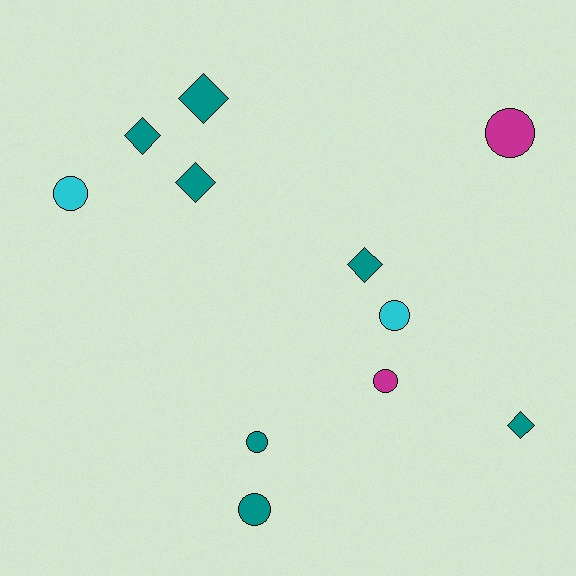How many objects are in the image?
There are 11 objects.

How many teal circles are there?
There are 2 teal circles.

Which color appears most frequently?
Teal, with 7 objects.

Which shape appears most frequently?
Circle, with 6 objects.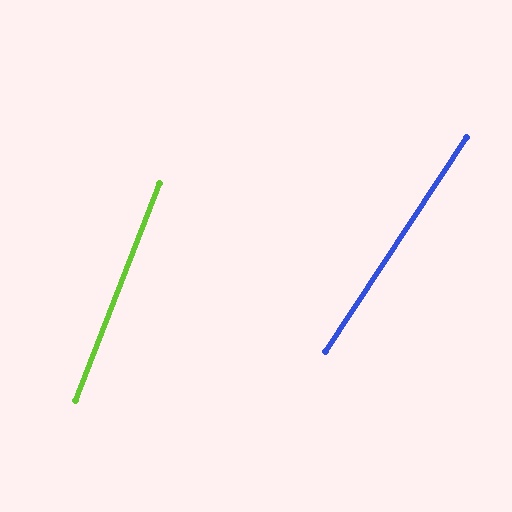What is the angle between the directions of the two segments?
Approximately 12 degrees.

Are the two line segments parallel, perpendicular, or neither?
Neither parallel nor perpendicular — they differ by about 12°.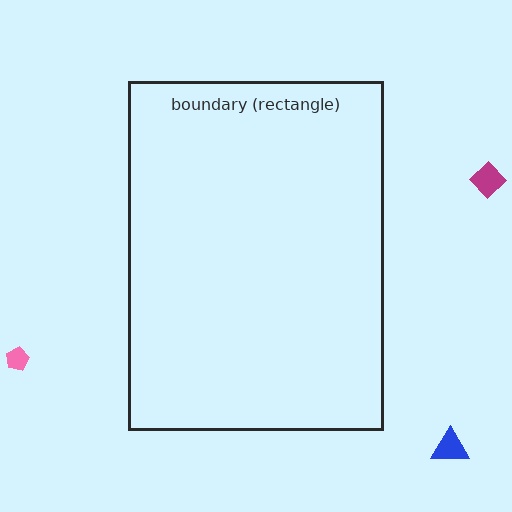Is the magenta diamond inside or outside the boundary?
Outside.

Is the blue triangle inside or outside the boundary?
Outside.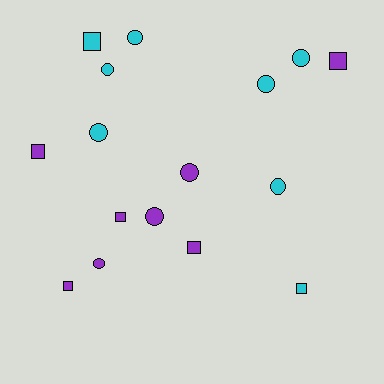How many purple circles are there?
There are 3 purple circles.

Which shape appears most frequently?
Circle, with 9 objects.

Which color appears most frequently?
Purple, with 8 objects.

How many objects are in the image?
There are 16 objects.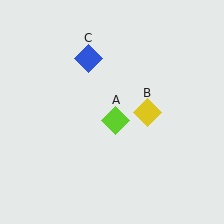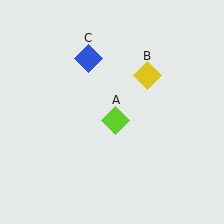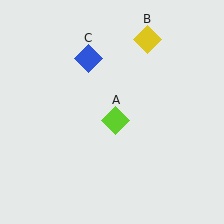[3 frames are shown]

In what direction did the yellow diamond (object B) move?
The yellow diamond (object B) moved up.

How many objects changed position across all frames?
1 object changed position: yellow diamond (object B).